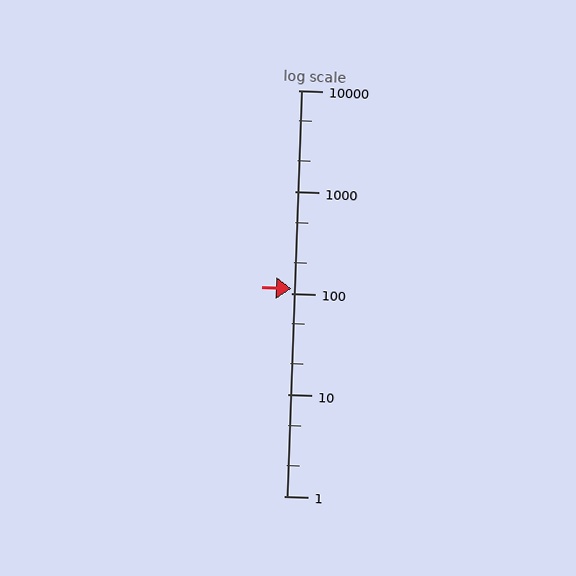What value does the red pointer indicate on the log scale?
The pointer indicates approximately 110.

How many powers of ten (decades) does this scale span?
The scale spans 4 decades, from 1 to 10000.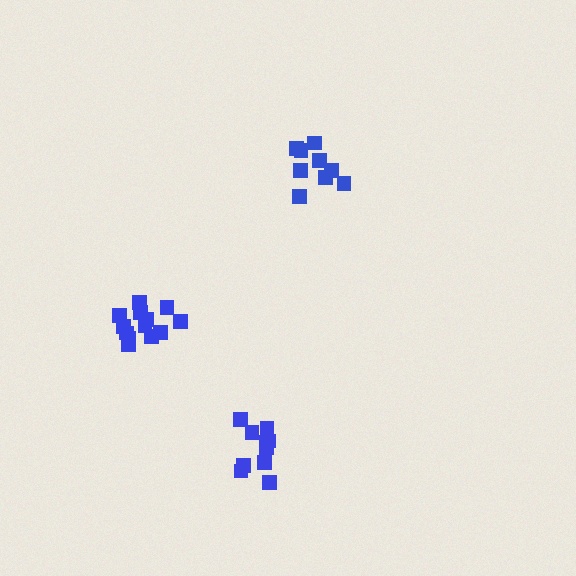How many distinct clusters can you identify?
There are 3 distinct clusters.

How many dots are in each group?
Group 1: 10 dots, Group 2: 9 dots, Group 3: 13 dots (32 total).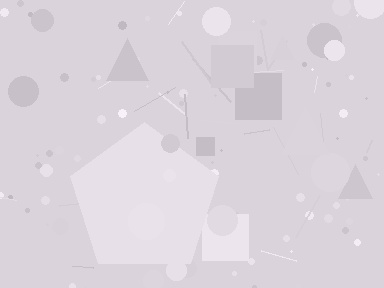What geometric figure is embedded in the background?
A pentagon is embedded in the background.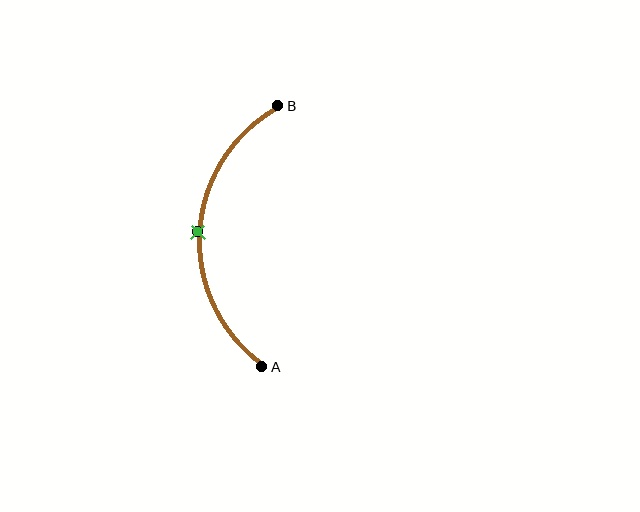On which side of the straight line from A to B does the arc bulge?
The arc bulges to the left of the straight line connecting A and B.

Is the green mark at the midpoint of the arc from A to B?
Yes. The green mark lies on the arc at equal arc-length from both A and B — it is the arc midpoint.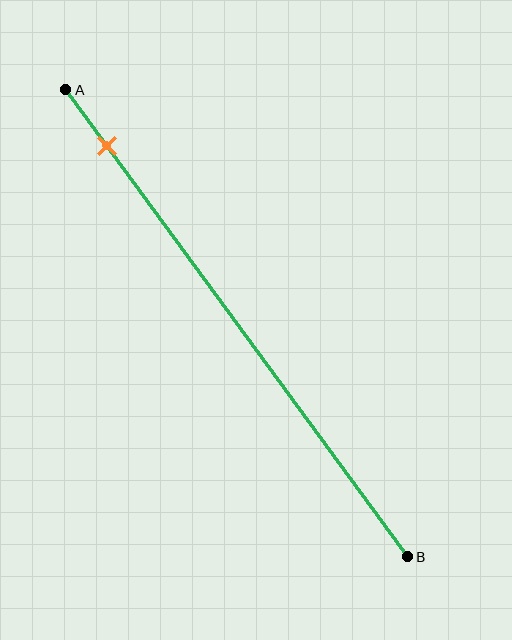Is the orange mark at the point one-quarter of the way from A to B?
No, the mark is at about 10% from A, not at the 25% one-quarter point.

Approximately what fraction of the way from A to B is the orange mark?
The orange mark is approximately 10% of the way from A to B.